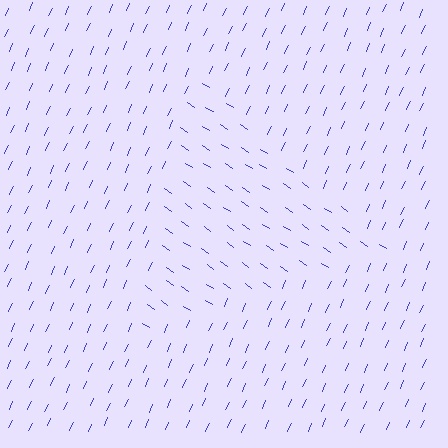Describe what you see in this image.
The image is filled with small blue line segments. A triangle region in the image has lines oriented differently from the surrounding lines, creating a visible texture boundary.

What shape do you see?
I see a triangle.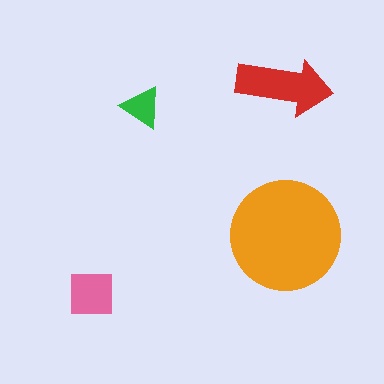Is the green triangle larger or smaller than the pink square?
Smaller.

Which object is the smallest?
The green triangle.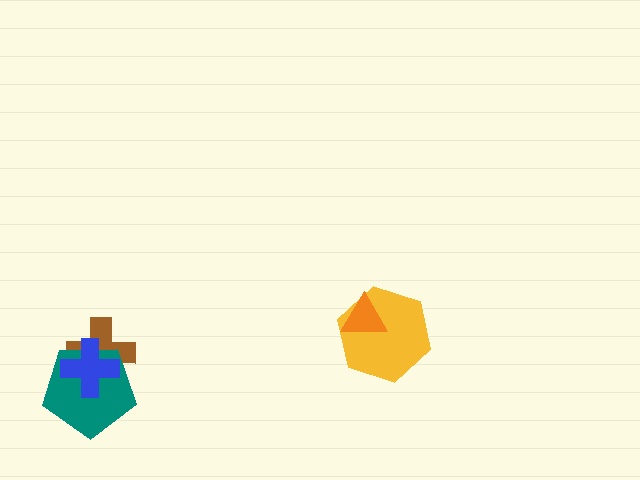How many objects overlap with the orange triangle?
1 object overlaps with the orange triangle.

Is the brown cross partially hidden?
Yes, it is partially covered by another shape.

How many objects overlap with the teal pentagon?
2 objects overlap with the teal pentagon.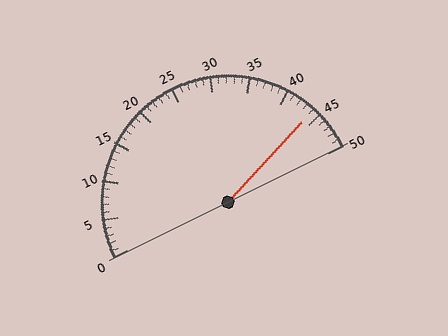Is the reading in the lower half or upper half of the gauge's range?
The reading is in the upper half of the range (0 to 50).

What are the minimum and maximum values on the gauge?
The gauge ranges from 0 to 50.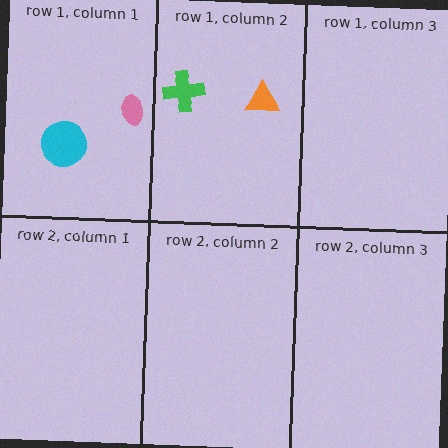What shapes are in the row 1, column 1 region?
The cyan circle, the pink ellipse.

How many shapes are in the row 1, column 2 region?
2.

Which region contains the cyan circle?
The row 1, column 1 region.